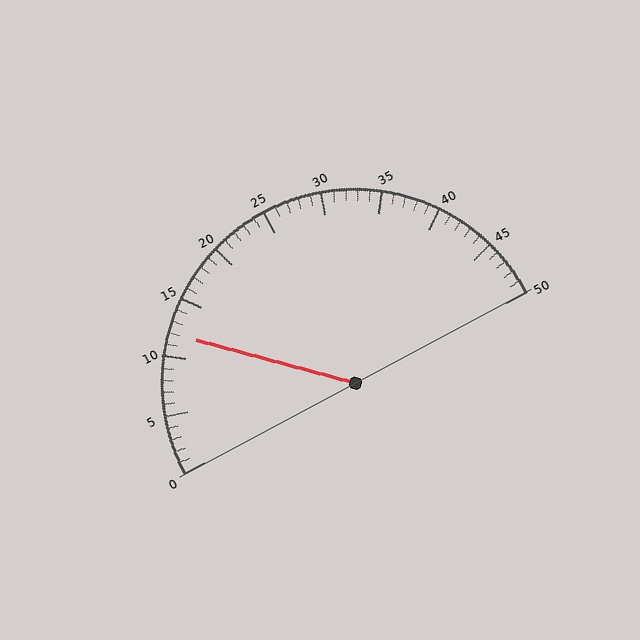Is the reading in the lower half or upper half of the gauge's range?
The reading is in the lower half of the range (0 to 50).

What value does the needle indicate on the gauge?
The needle indicates approximately 12.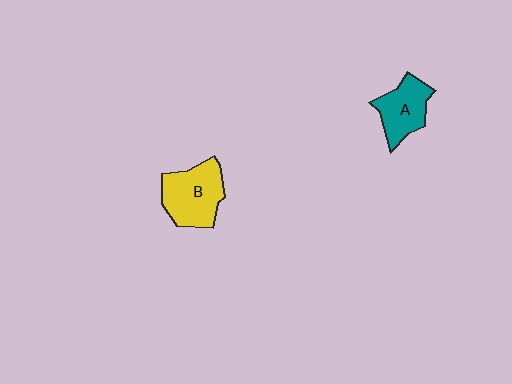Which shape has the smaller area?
Shape A (teal).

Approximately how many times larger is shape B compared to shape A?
Approximately 1.3 times.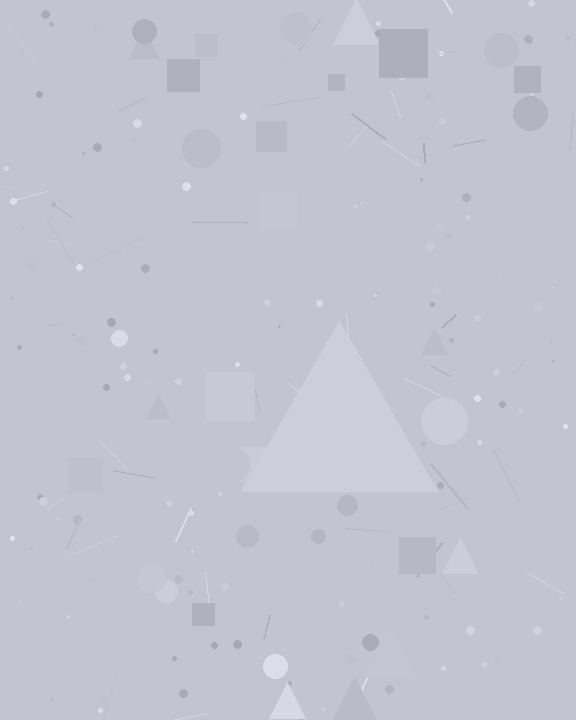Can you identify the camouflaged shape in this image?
The camouflaged shape is a triangle.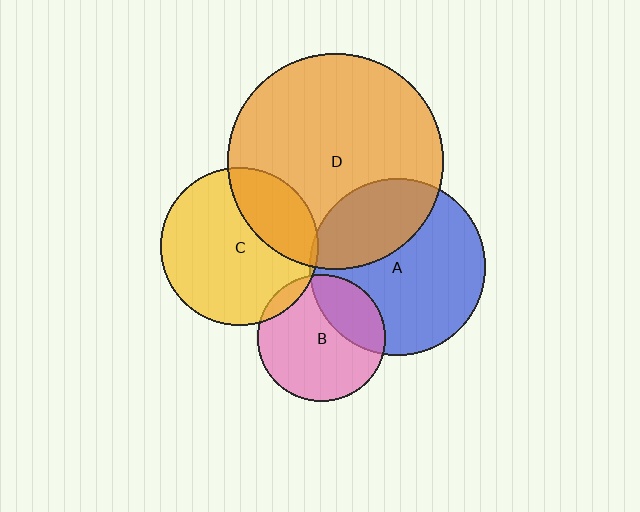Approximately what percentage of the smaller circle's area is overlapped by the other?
Approximately 25%.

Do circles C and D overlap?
Yes.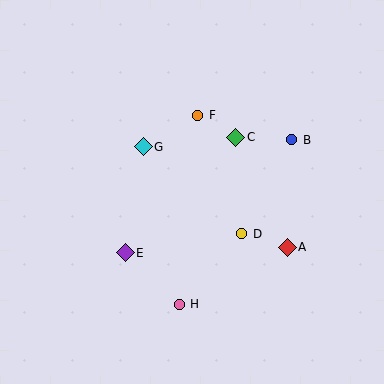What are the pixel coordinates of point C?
Point C is at (236, 137).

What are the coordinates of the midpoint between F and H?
The midpoint between F and H is at (189, 210).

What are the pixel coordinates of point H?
Point H is at (179, 304).